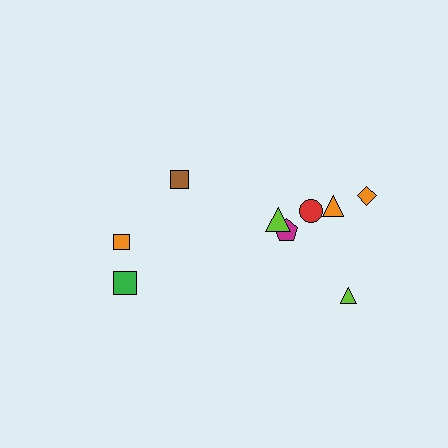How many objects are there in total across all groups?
There are 9 objects.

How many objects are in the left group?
There are 3 objects.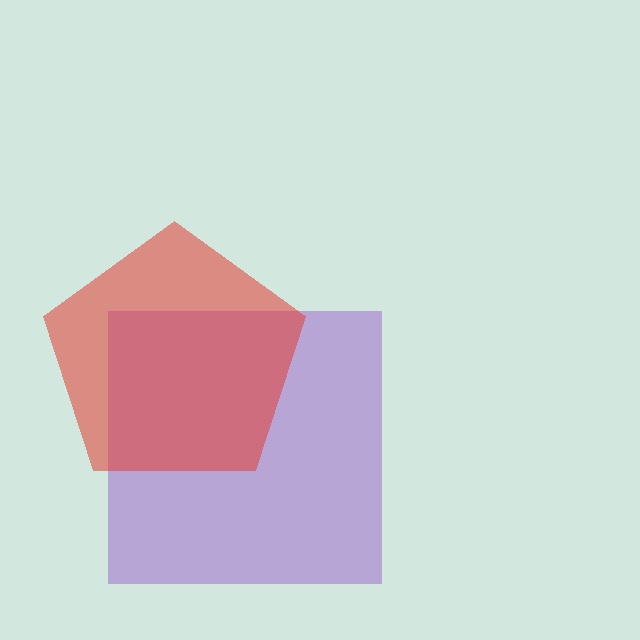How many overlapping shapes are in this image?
There are 2 overlapping shapes in the image.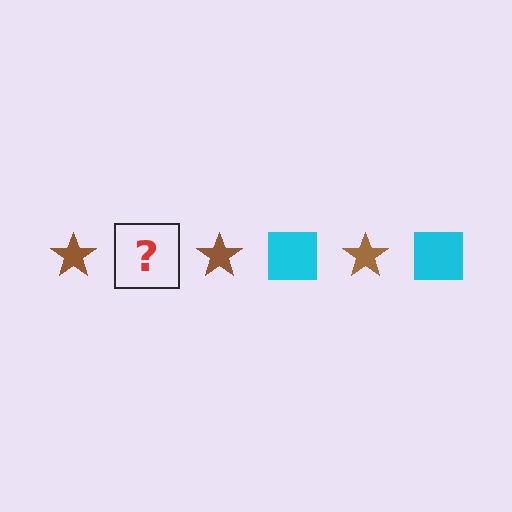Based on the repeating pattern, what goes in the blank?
The blank should be a cyan square.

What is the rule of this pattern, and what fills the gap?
The rule is that the pattern alternates between brown star and cyan square. The gap should be filled with a cyan square.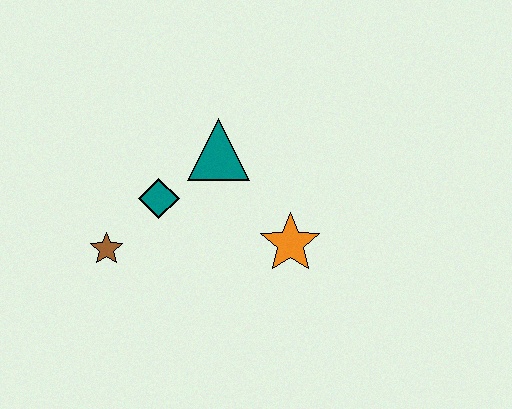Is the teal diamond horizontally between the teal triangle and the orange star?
No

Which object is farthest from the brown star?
The orange star is farthest from the brown star.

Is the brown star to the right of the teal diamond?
No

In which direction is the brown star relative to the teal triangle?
The brown star is to the left of the teal triangle.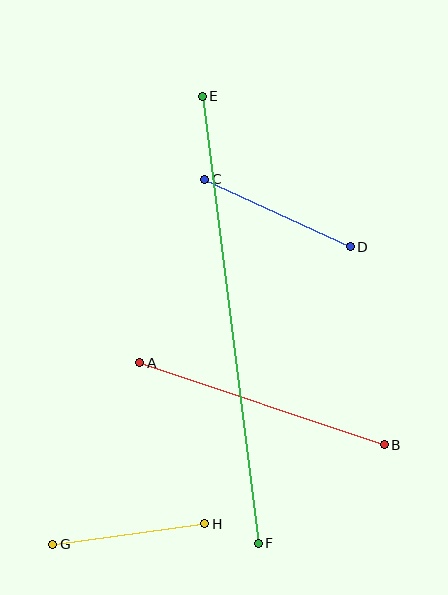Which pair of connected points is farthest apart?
Points E and F are farthest apart.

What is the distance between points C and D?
The distance is approximately 160 pixels.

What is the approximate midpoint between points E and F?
The midpoint is at approximately (230, 320) pixels.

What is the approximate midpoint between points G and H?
The midpoint is at approximately (129, 534) pixels.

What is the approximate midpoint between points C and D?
The midpoint is at approximately (277, 213) pixels.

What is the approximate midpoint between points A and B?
The midpoint is at approximately (262, 404) pixels.